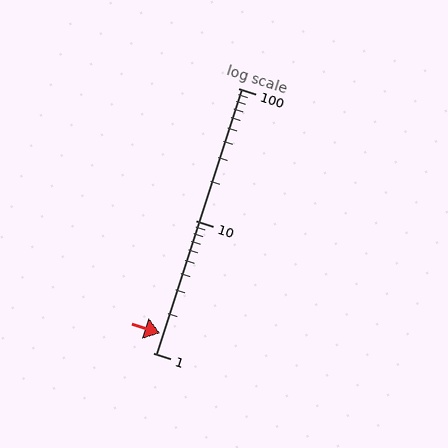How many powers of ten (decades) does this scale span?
The scale spans 2 decades, from 1 to 100.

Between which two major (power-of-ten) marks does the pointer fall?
The pointer is between 1 and 10.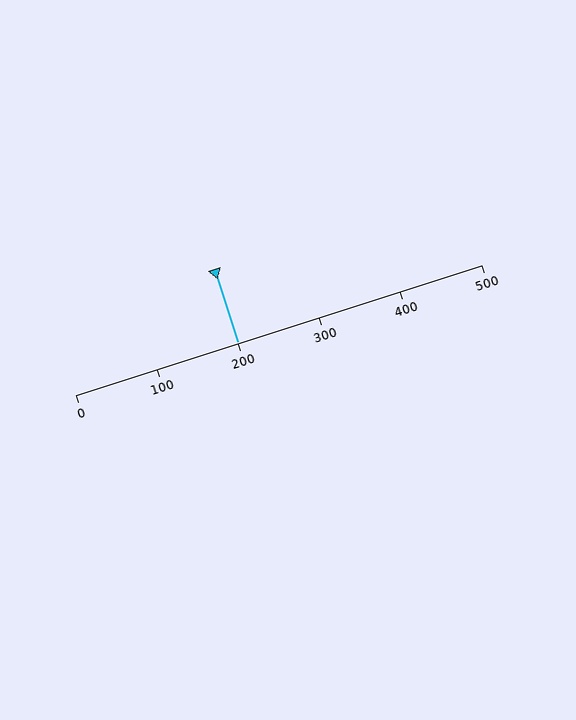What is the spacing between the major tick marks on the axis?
The major ticks are spaced 100 apart.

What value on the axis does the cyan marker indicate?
The marker indicates approximately 200.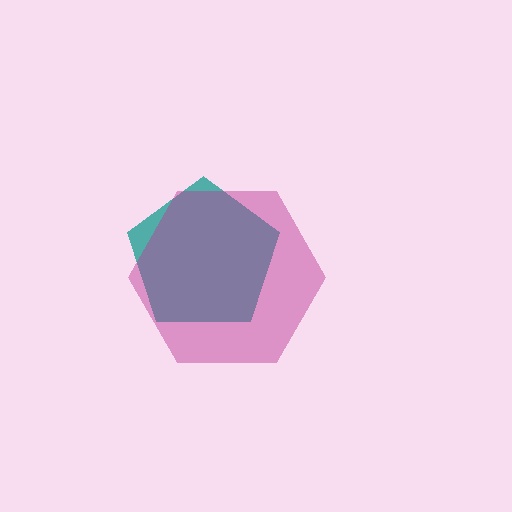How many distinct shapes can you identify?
There are 2 distinct shapes: a teal pentagon, a magenta hexagon.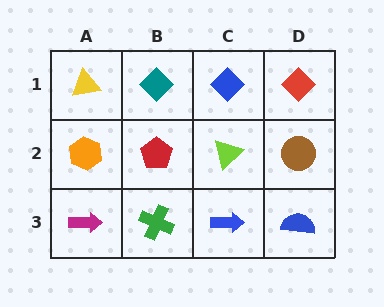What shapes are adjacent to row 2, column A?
A yellow triangle (row 1, column A), a magenta arrow (row 3, column A), a red pentagon (row 2, column B).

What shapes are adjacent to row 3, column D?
A brown circle (row 2, column D), a blue arrow (row 3, column C).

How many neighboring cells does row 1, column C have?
3.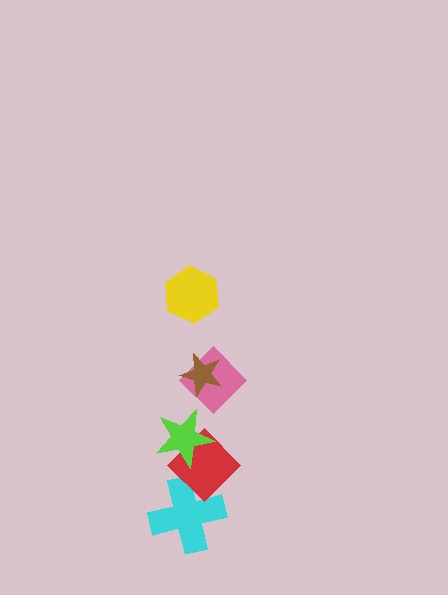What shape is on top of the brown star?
The yellow hexagon is on top of the brown star.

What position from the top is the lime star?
The lime star is 4th from the top.